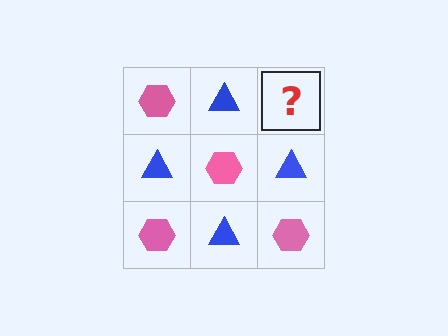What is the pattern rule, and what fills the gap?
The rule is that it alternates pink hexagon and blue triangle in a checkerboard pattern. The gap should be filled with a pink hexagon.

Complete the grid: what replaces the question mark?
The question mark should be replaced with a pink hexagon.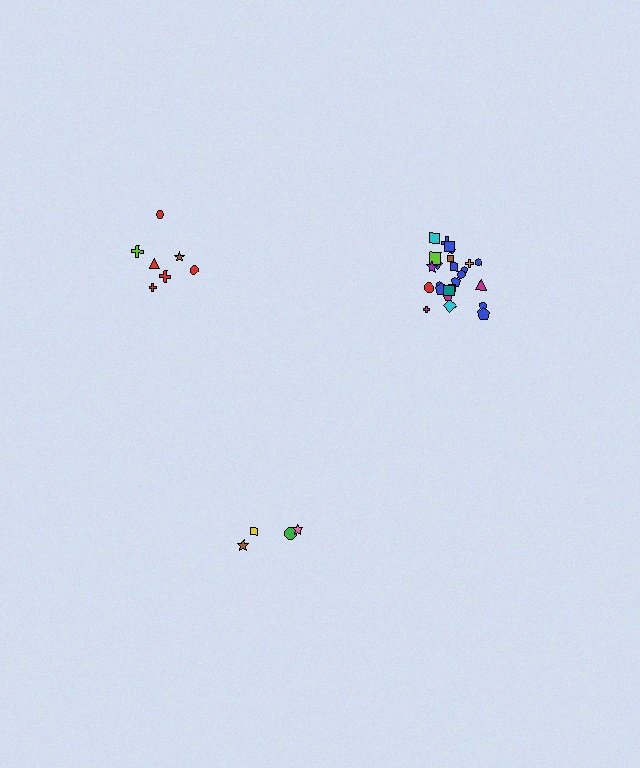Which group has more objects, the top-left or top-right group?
The top-right group.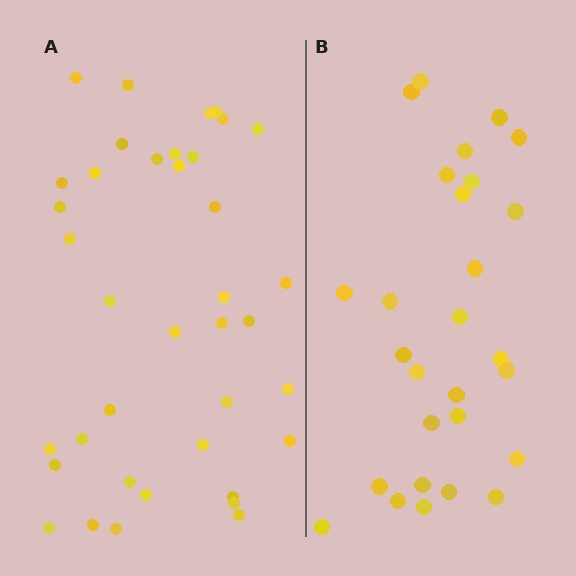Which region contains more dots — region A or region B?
Region A (the left region) has more dots.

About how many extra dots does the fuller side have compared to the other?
Region A has roughly 10 or so more dots than region B.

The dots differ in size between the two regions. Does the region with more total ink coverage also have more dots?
No. Region B has more total ink coverage because its dots are larger, but region A actually contains more individual dots. Total area can be misleading — the number of items is what matters here.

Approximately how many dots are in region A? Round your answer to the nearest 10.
About 40 dots. (The exact count is 38, which rounds to 40.)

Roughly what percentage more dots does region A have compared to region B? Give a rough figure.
About 35% more.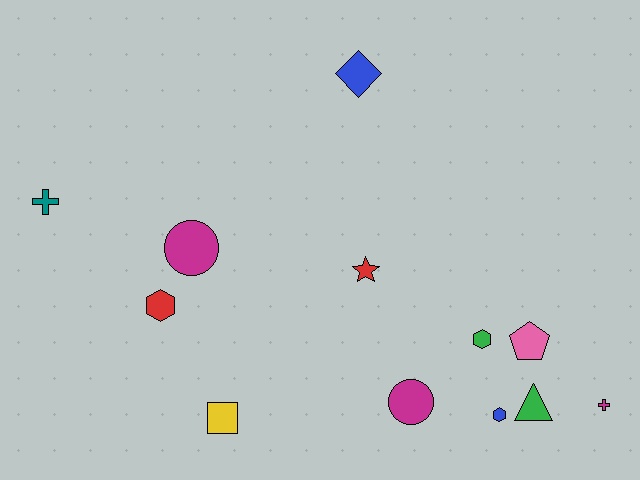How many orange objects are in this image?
There are no orange objects.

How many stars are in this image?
There is 1 star.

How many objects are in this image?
There are 12 objects.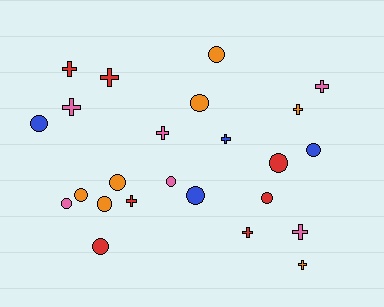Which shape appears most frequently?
Circle, with 13 objects.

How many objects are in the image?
There are 24 objects.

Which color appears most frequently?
Orange, with 7 objects.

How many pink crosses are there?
There are 4 pink crosses.